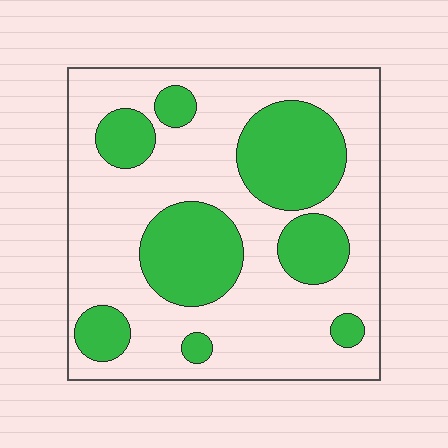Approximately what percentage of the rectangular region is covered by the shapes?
Approximately 30%.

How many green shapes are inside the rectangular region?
8.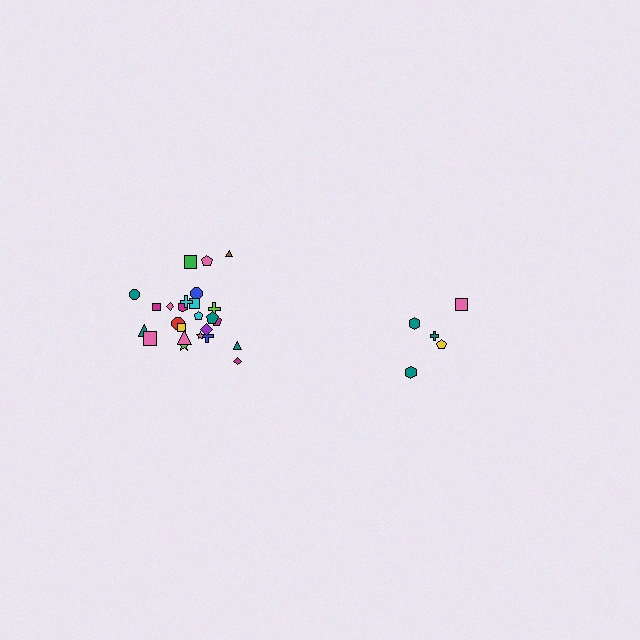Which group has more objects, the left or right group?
The left group.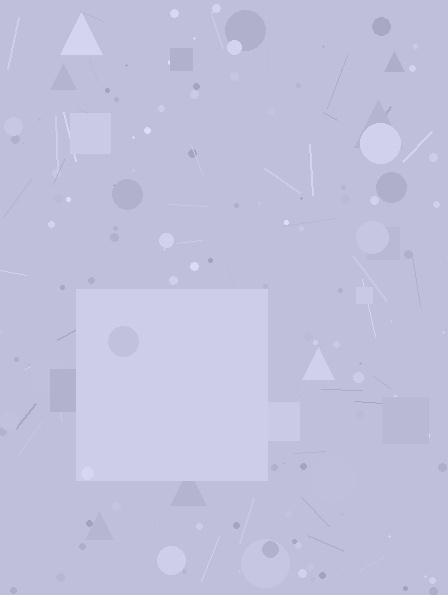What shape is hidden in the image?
A square is hidden in the image.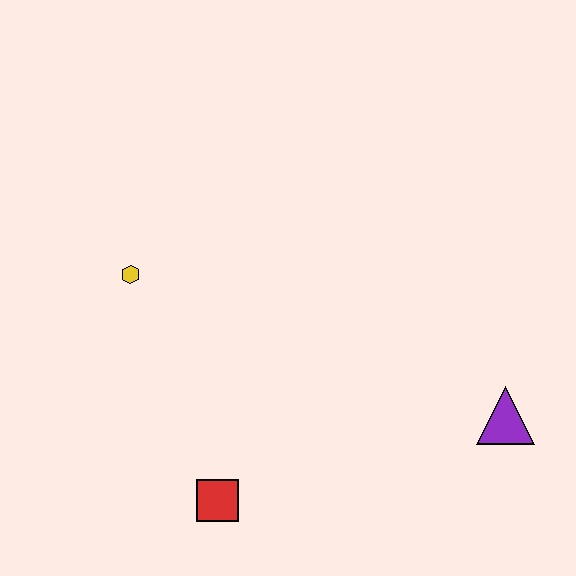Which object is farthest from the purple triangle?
The yellow hexagon is farthest from the purple triangle.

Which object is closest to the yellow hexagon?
The red square is closest to the yellow hexagon.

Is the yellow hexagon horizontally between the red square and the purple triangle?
No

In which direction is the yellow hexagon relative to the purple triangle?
The yellow hexagon is to the left of the purple triangle.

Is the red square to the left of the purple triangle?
Yes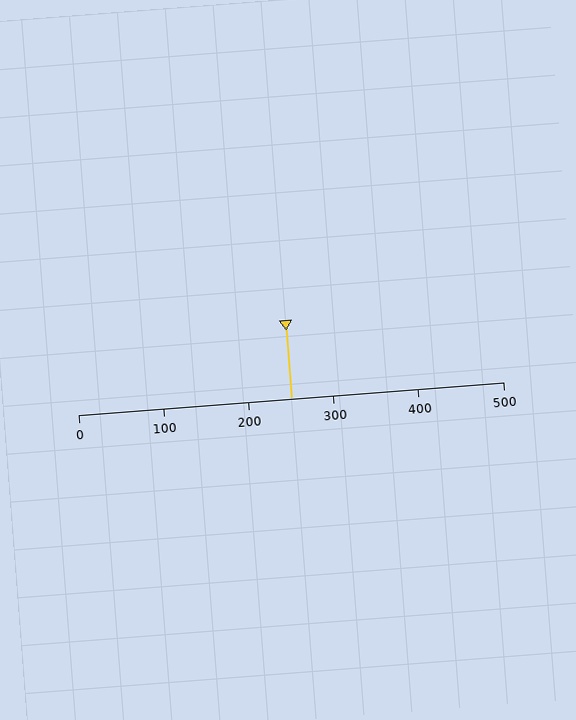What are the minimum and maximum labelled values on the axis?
The axis runs from 0 to 500.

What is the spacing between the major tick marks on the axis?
The major ticks are spaced 100 apart.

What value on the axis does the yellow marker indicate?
The marker indicates approximately 250.